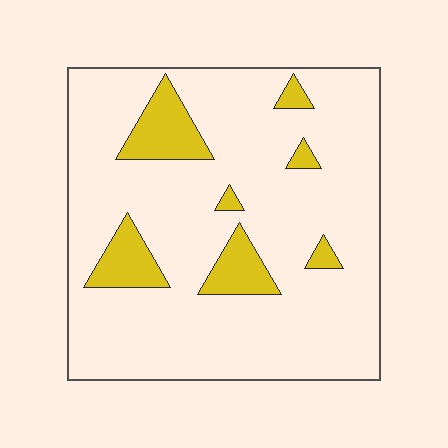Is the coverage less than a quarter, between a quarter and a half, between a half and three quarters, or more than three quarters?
Less than a quarter.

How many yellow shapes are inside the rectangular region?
7.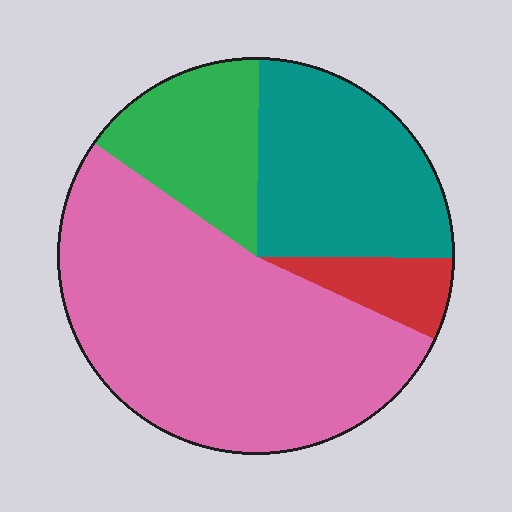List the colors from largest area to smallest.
From largest to smallest: pink, teal, green, red.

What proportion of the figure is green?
Green takes up less than a quarter of the figure.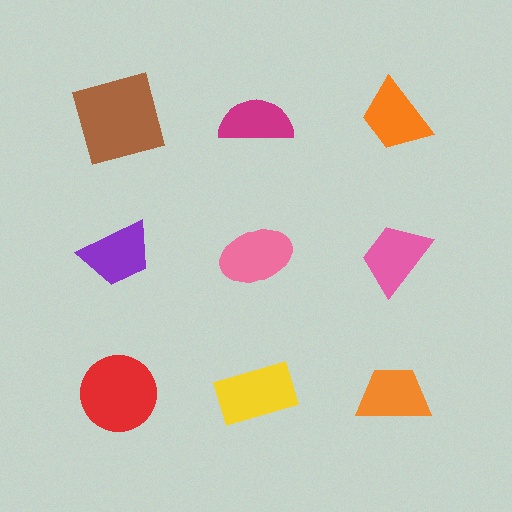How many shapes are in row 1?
3 shapes.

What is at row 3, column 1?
A red circle.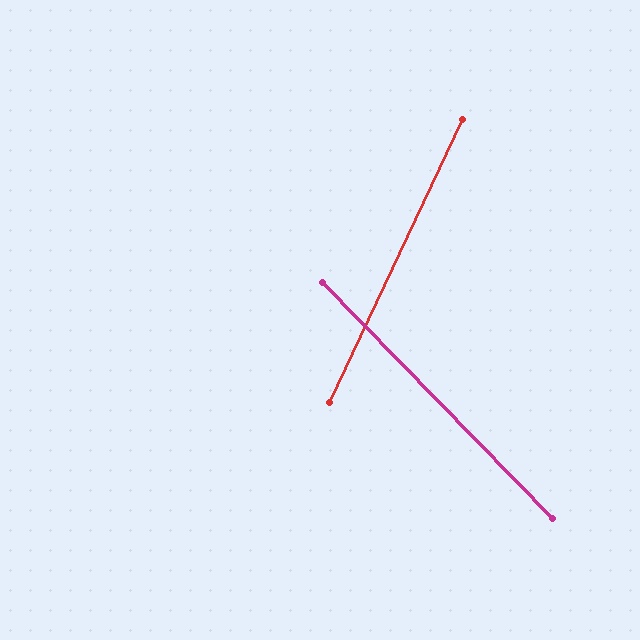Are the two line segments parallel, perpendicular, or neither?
Neither parallel nor perpendicular — they differ by about 69°.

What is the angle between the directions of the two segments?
Approximately 69 degrees.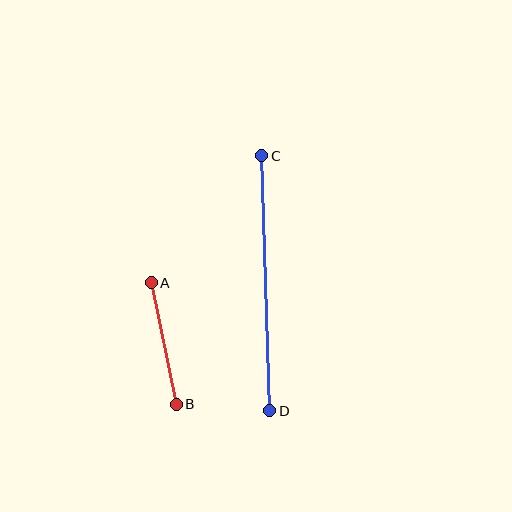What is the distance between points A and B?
The distance is approximately 124 pixels.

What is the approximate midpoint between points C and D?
The midpoint is at approximately (266, 283) pixels.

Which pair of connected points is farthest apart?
Points C and D are farthest apart.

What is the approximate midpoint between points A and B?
The midpoint is at approximately (164, 344) pixels.